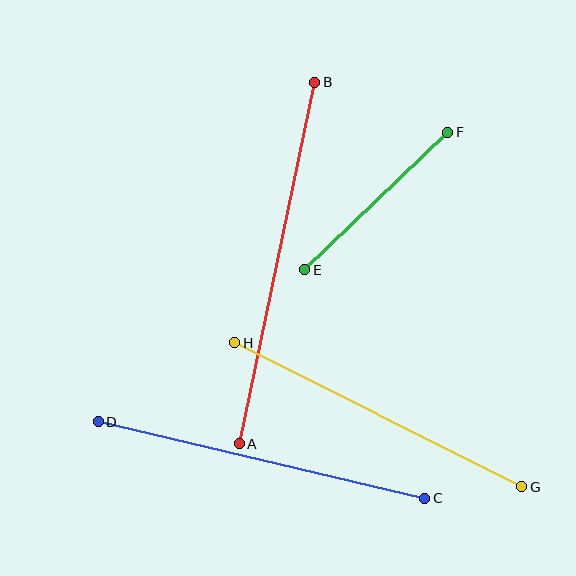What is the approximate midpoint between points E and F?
The midpoint is at approximately (376, 201) pixels.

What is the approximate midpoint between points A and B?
The midpoint is at approximately (277, 263) pixels.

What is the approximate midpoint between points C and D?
The midpoint is at approximately (262, 460) pixels.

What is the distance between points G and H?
The distance is approximately 321 pixels.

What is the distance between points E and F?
The distance is approximately 198 pixels.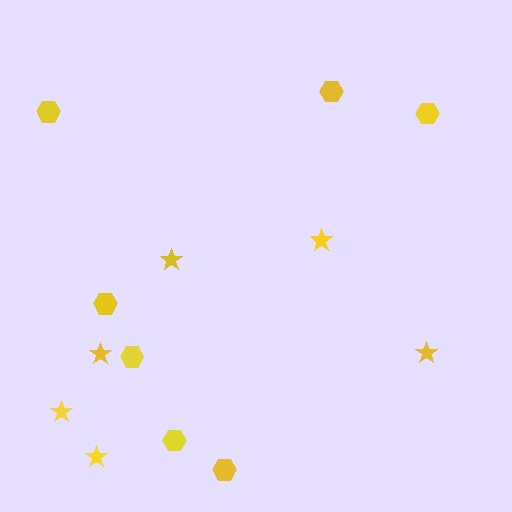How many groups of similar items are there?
There are 2 groups: one group of stars (6) and one group of hexagons (7).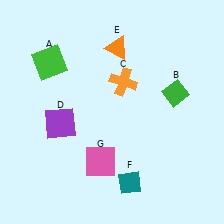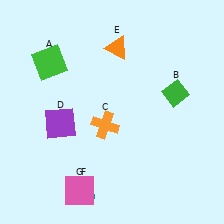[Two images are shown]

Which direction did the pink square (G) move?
The pink square (G) moved down.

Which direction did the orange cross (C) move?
The orange cross (C) moved down.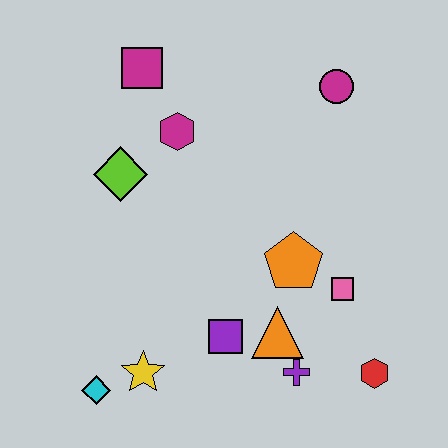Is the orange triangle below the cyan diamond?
No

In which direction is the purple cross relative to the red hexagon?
The purple cross is to the left of the red hexagon.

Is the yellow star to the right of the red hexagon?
No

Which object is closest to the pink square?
The orange pentagon is closest to the pink square.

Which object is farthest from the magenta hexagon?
The red hexagon is farthest from the magenta hexagon.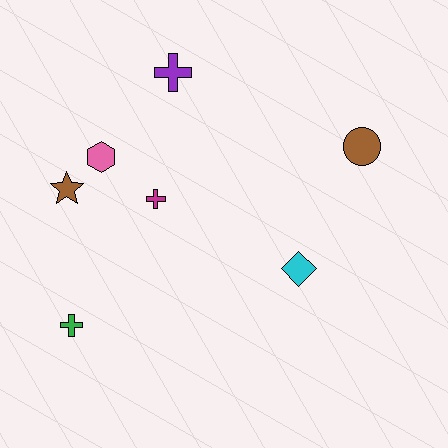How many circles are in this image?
There is 1 circle.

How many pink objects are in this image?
There is 1 pink object.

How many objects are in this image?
There are 7 objects.